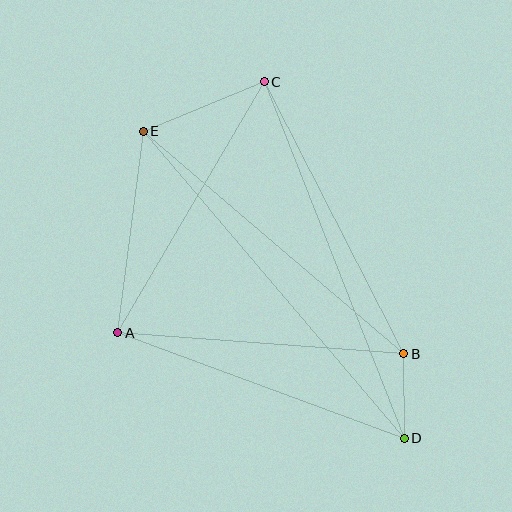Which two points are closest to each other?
Points B and D are closest to each other.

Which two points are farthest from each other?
Points D and E are farthest from each other.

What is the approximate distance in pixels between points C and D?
The distance between C and D is approximately 383 pixels.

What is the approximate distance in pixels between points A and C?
The distance between A and C is approximately 290 pixels.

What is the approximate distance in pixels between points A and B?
The distance between A and B is approximately 287 pixels.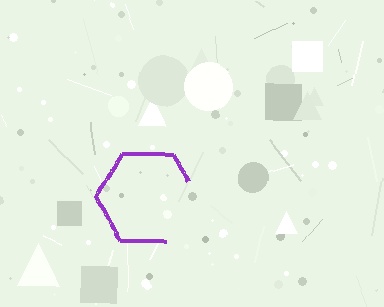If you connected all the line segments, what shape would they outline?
They would outline a hexagon.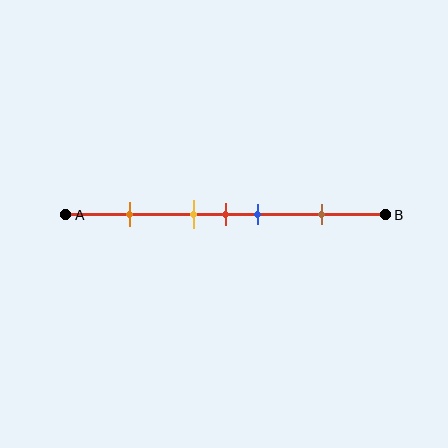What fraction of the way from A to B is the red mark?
The red mark is approximately 50% (0.5) of the way from A to B.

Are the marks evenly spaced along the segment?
No, the marks are not evenly spaced.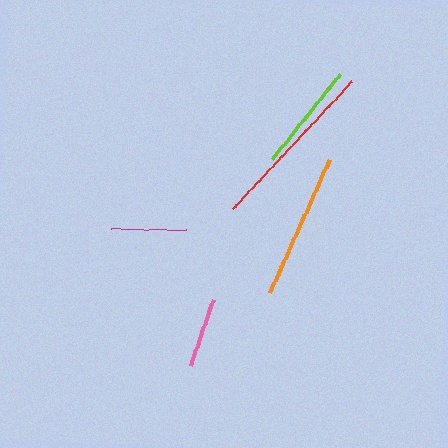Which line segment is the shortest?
The pink line is the shortest at approximately 70 pixels.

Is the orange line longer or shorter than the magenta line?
The orange line is longer than the magenta line.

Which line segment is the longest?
The red line is the longest at approximately 175 pixels.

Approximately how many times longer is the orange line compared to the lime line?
The orange line is approximately 1.3 times the length of the lime line.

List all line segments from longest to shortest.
From longest to shortest: red, orange, lime, magenta, pink.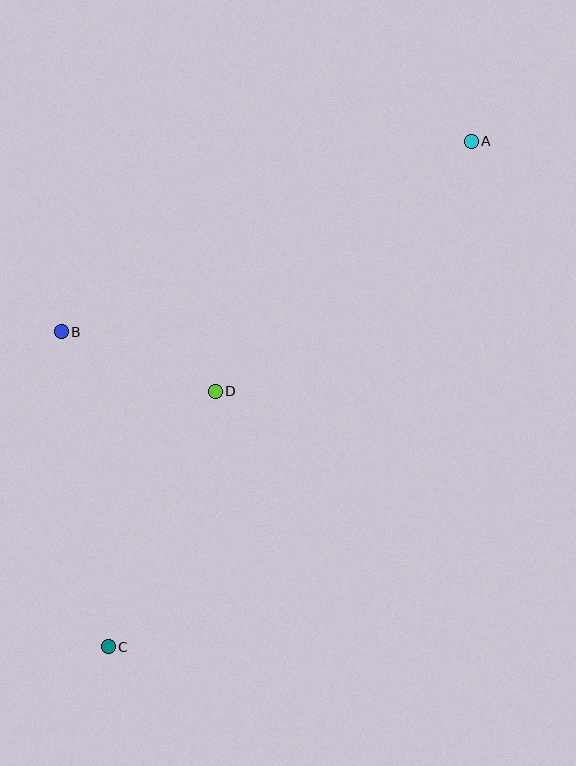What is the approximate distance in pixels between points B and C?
The distance between B and C is approximately 318 pixels.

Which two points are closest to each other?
Points B and D are closest to each other.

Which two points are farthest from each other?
Points A and C are farthest from each other.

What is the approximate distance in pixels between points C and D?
The distance between C and D is approximately 278 pixels.